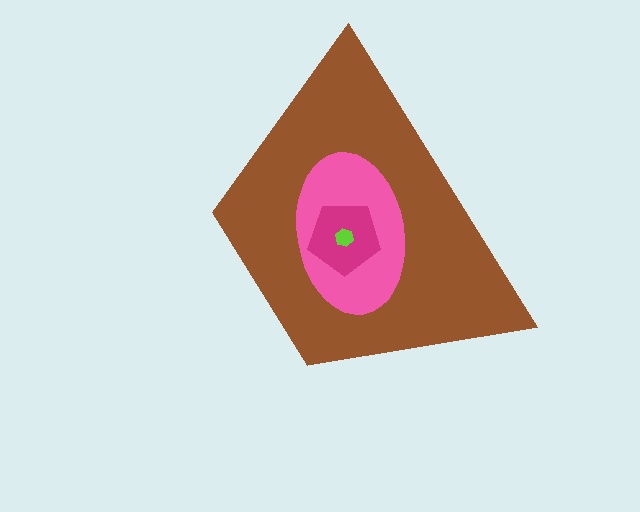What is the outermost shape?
The brown trapezoid.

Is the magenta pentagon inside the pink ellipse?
Yes.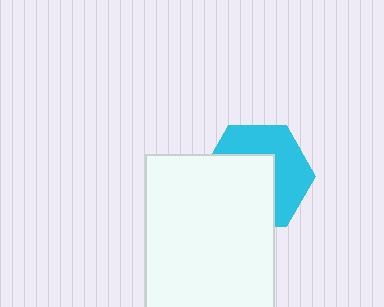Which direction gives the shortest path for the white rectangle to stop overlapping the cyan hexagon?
Moving toward the lower-left gives the shortest separation.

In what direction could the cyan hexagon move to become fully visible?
The cyan hexagon could move toward the upper-right. That would shift it out from behind the white rectangle entirely.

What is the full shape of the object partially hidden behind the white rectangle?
The partially hidden object is a cyan hexagon.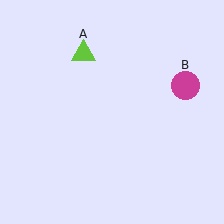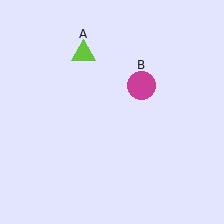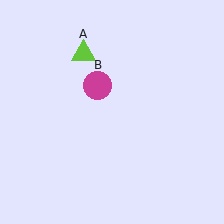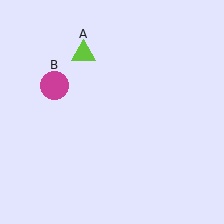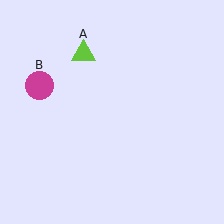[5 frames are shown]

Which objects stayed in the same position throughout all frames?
Lime triangle (object A) remained stationary.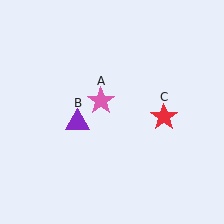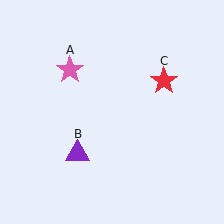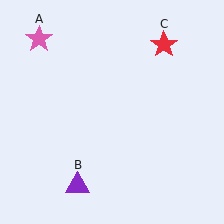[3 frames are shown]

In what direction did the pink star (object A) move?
The pink star (object A) moved up and to the left.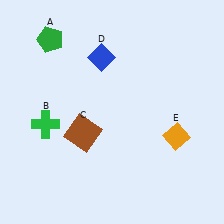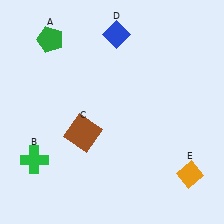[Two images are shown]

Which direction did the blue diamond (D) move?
The blue diamond (D) moved up.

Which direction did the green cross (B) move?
The green cross (B) moved down.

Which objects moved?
The objects that moved are: the green cross (B), the blue diamond (D), the orange diamond (E).